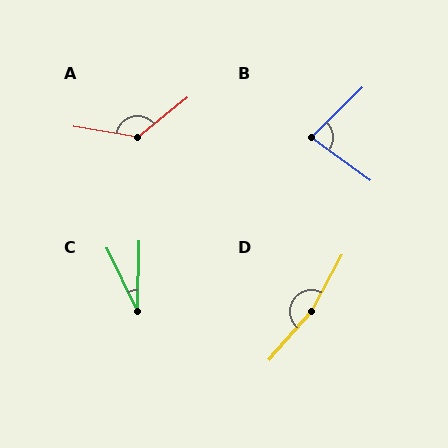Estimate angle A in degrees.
Approximately 132 degrees.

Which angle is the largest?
D, at approximately 167 degrees.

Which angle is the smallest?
C, at approximately 27 degrees.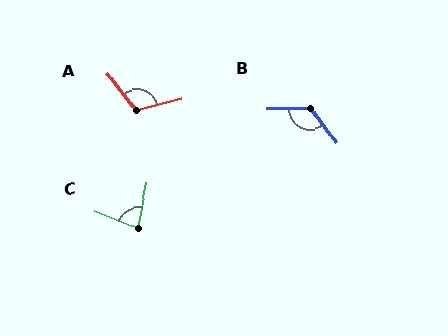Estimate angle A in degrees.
Approximately 113 degrees.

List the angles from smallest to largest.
C (79°), A (113°), B (125°).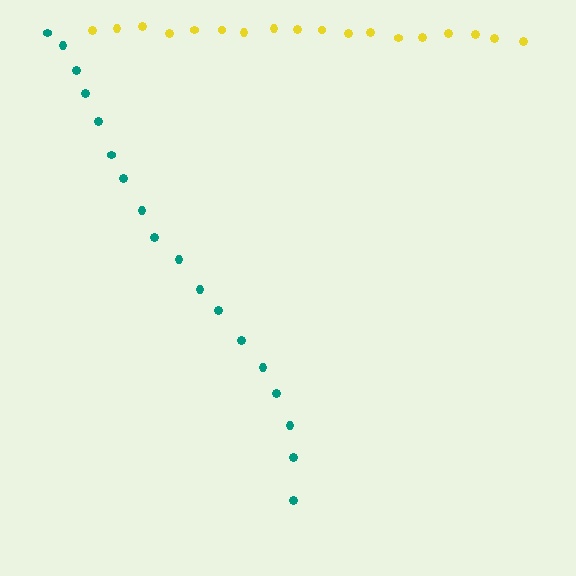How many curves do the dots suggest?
There are 2 distinct paths.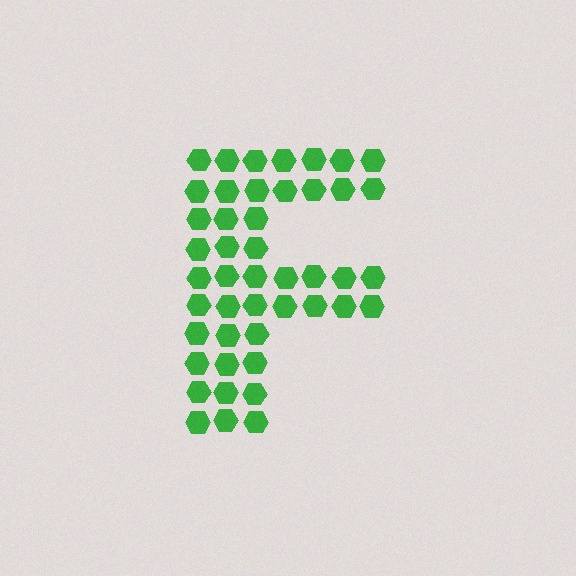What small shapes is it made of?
It is made of small hexagons.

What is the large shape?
The large shape is the letter F.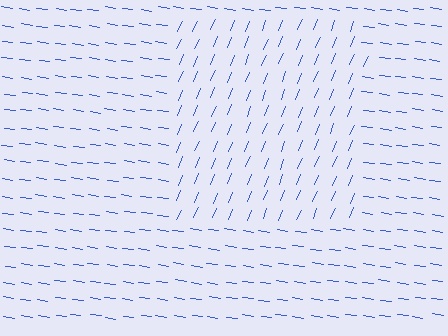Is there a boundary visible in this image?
Yes, there is a texture boundary formed by a change in line orientation.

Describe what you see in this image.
The image is filled with small blue line segments. A rectangle region in the image has lines oriented differently from the surrounding lines, creating a visible texture boundary.